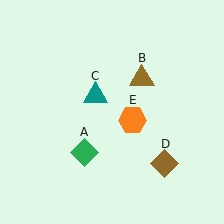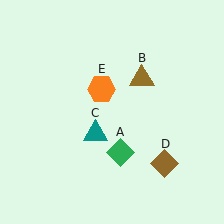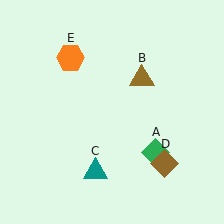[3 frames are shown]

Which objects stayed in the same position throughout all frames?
Brown triangle (object B) and brown diamond (object D) remained stationary.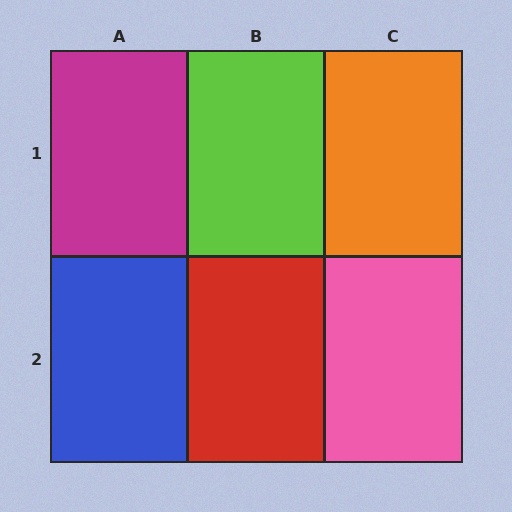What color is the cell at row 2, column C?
Pink.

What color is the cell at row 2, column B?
Red.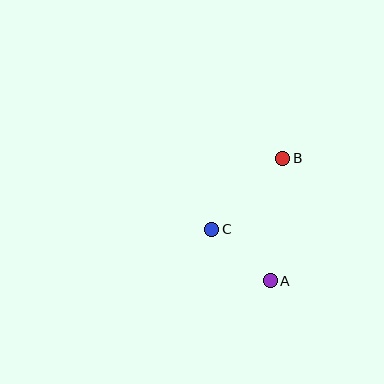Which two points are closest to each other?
Points A and C are closest to each other.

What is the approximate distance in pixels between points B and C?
The distance between B and C is approximately 100 pixels.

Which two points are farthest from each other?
Points A and B are farthest from each other.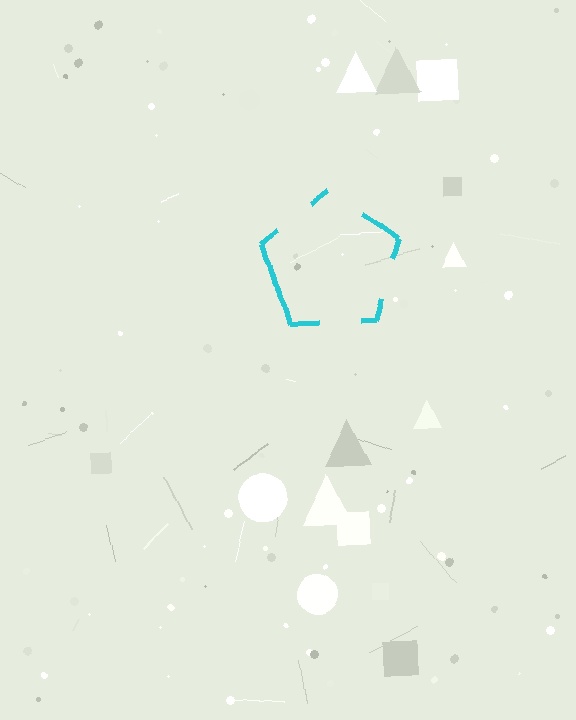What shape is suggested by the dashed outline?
The dashed outline suggests a pentagon.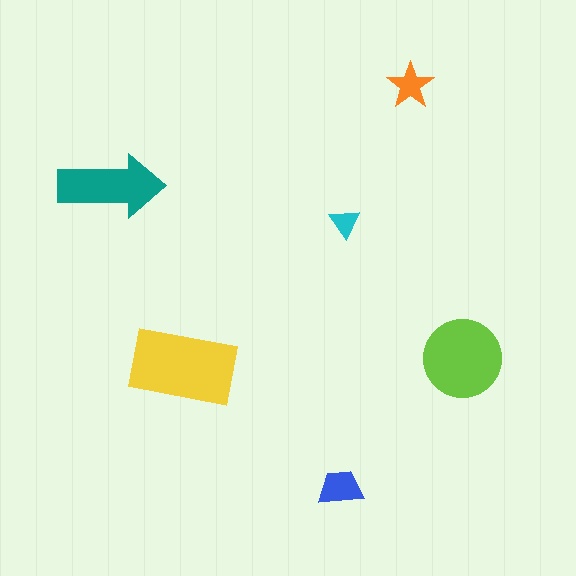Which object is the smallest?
The cyan triangle.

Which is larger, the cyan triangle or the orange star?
The orange star.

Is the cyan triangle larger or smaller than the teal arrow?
Smaller.